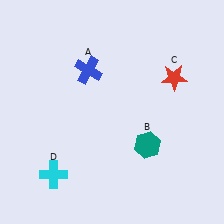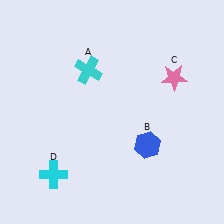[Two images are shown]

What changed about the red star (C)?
In Image 1, C is red. In Image 2, it changed to pink.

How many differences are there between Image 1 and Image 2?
There are 3 differences between the two images.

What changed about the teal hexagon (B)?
In Image 1, B is teal. In Image 2, it changed to blue.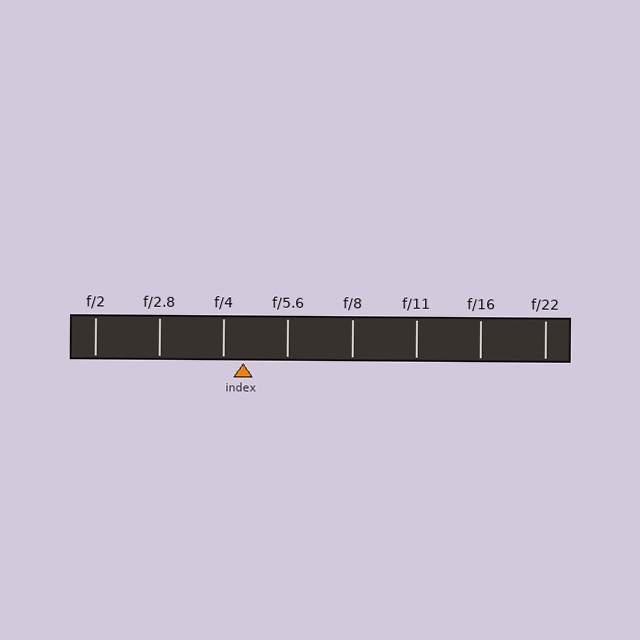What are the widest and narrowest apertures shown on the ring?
The widest aperture shown is f/2 and the narrowest is f/22.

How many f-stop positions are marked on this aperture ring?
There are 8 f-stop positions marked.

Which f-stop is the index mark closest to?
The index mark is closest to f/4.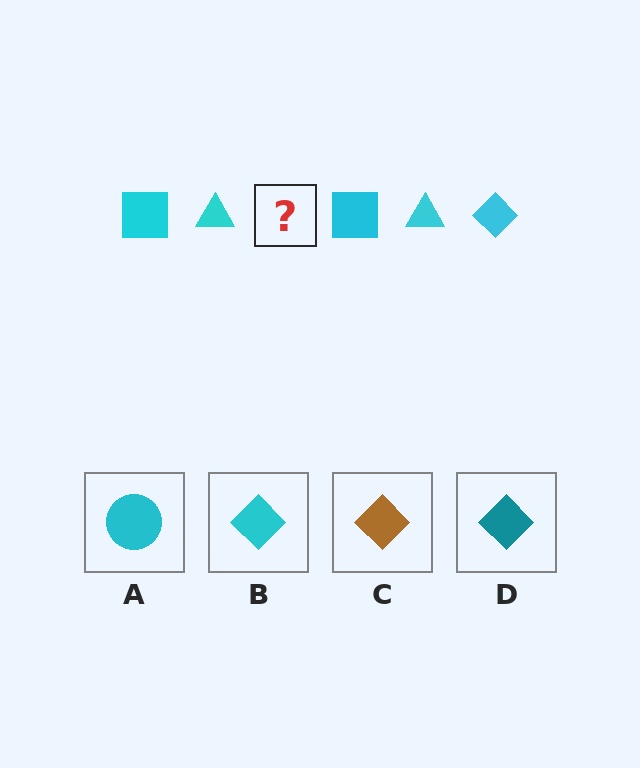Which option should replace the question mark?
Option B.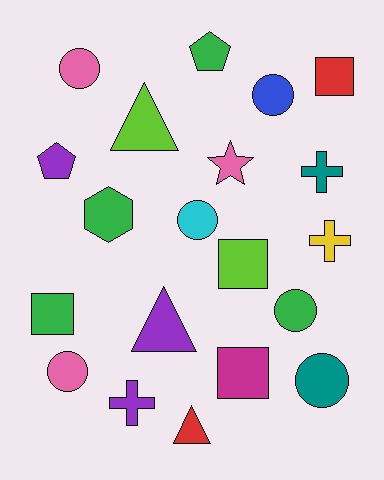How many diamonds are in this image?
There are no diamonds.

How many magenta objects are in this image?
There is 1 magenta object.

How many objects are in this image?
There are 20 objects.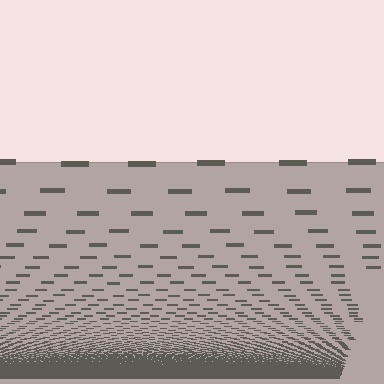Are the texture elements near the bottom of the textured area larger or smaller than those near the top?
Smaller. The gradient is inverted — elements near the bottom are smaller and denser.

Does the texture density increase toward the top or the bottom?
Density increases toward the bottom.